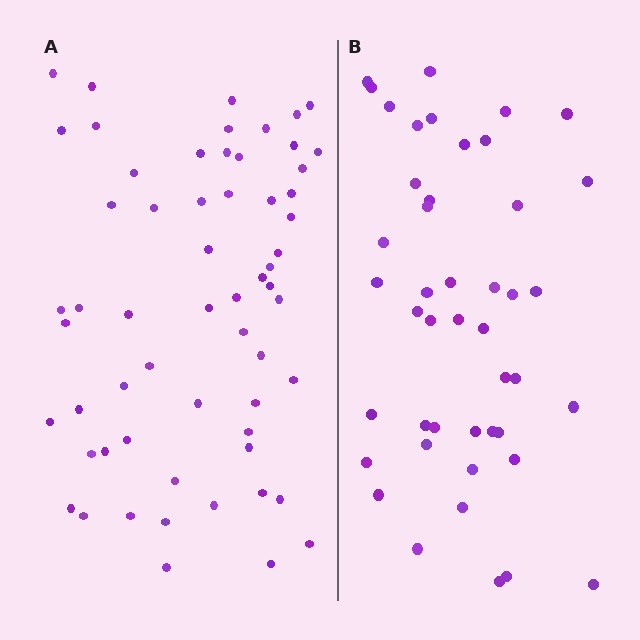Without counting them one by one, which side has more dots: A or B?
Region A (the left region) has more dots.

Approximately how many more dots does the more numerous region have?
Region A has approximately 15 more dots than region B.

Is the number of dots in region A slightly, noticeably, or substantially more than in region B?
Region A has noticeably more, but not dramatically so. The ratio is roughly 1.3 to 1.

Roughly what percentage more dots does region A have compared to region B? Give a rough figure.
About 35% more.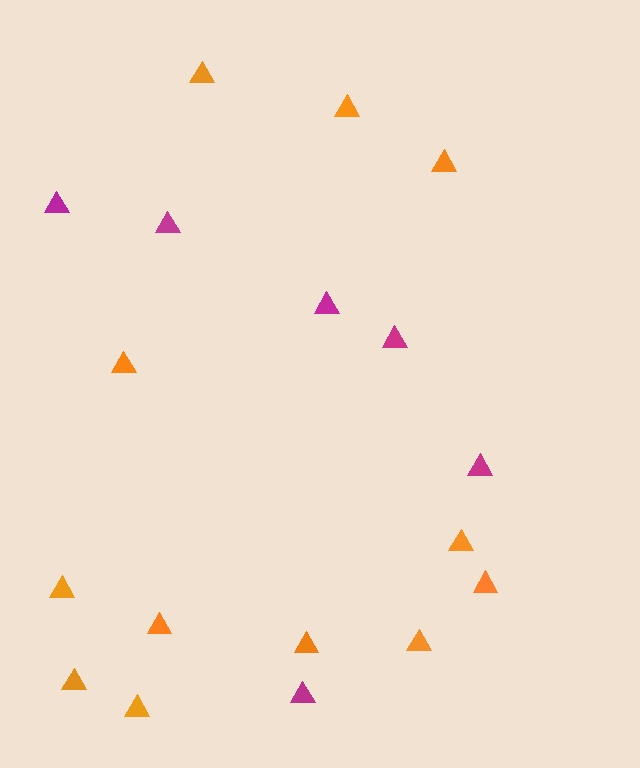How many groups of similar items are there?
There are 2 groups: one group of orange triangles (12) and one group of magenta triangles (6).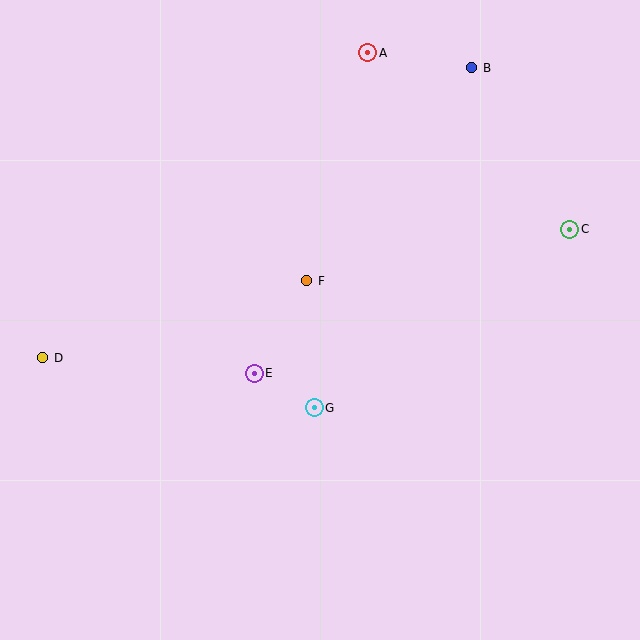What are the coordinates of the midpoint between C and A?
The midpoint between C and A is at (469, 141).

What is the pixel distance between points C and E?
The distance between C and E is 347 pixels.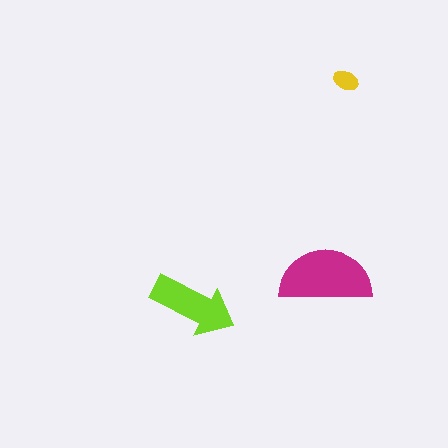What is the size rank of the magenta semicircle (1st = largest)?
1st.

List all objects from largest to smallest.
The magenta semicircle, the lime arrow, the yellow ellipse.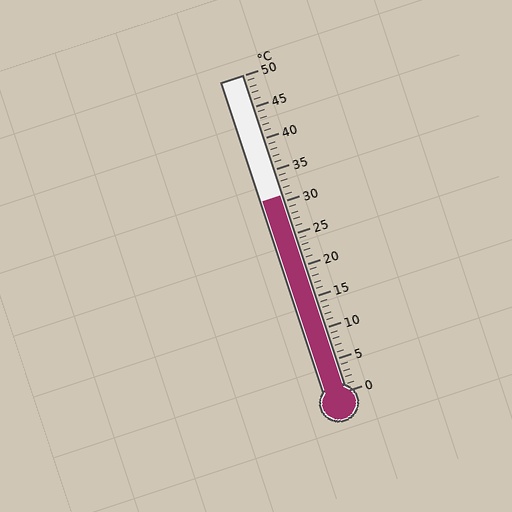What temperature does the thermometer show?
The thermometer shows approximately 31°C.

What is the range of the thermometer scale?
The thermometer scale ranges from 0°C to 50°C.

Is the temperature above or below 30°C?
The temperature is above 30°C.